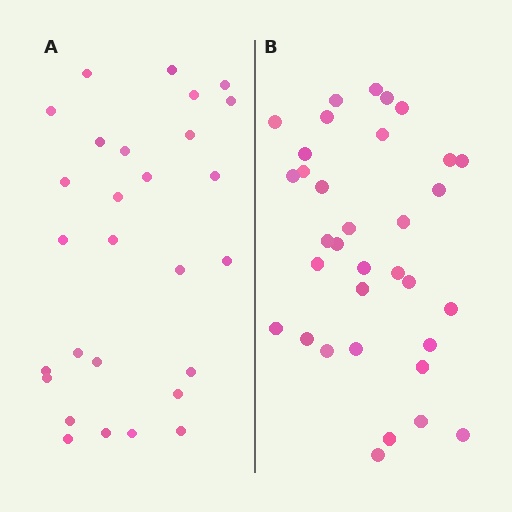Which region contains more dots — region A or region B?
Region B (the right region) has more dots.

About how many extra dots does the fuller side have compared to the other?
Region B has about 6 more dots than region A.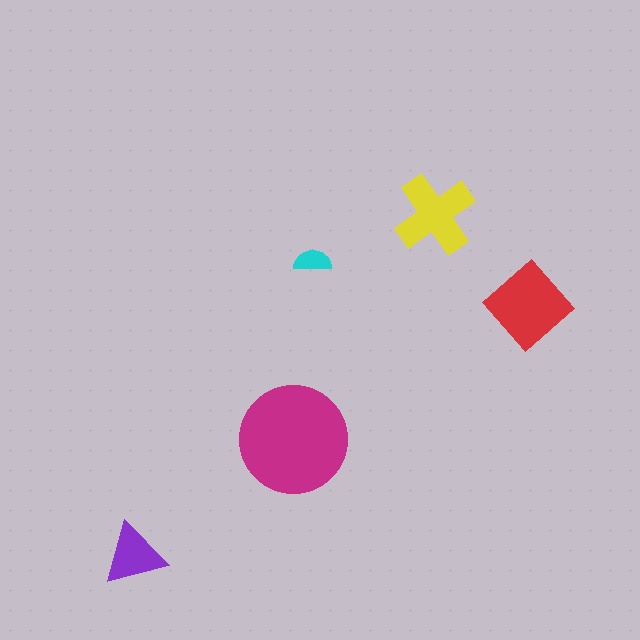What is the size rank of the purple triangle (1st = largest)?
4th.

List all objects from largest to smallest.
The magenta circle, the red diamond, the yellow cross, the purple triangle, the cyan semicircle.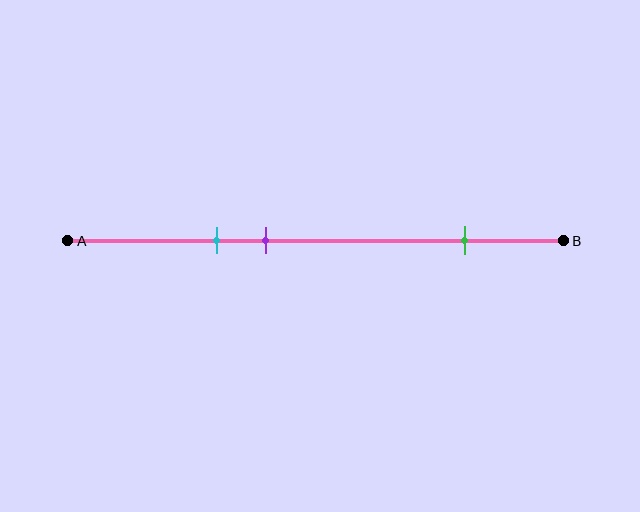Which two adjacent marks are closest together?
The cyan and purple marks are the closest adjacent pair.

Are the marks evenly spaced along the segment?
No, the marks are not evenly spaced.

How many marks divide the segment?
There are 3 marks dividing the segment.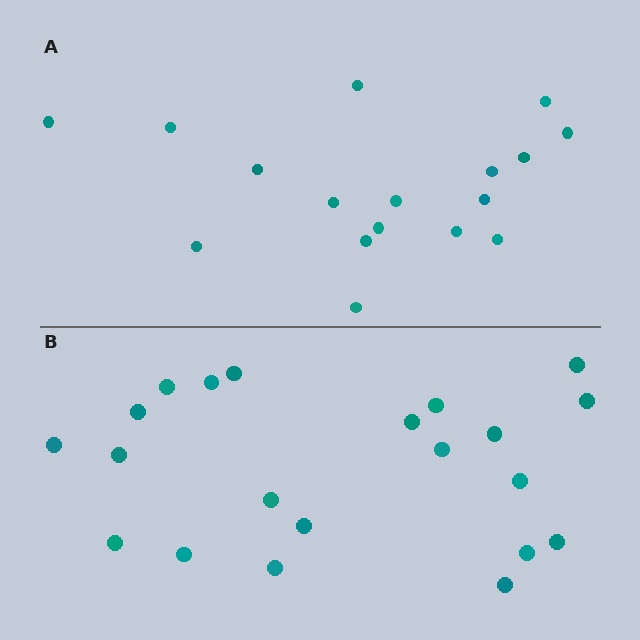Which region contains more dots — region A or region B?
Region B (the bottom region) has more dots.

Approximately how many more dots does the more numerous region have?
Region B has about 4 more dots than region A.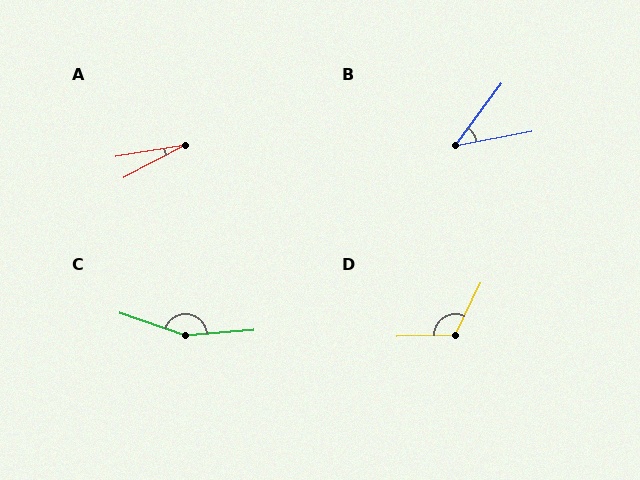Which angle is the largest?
C, at approximately 157 degrees.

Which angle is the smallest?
A, at approximately 18 degrees.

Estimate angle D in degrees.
Approximately 118 degrees.